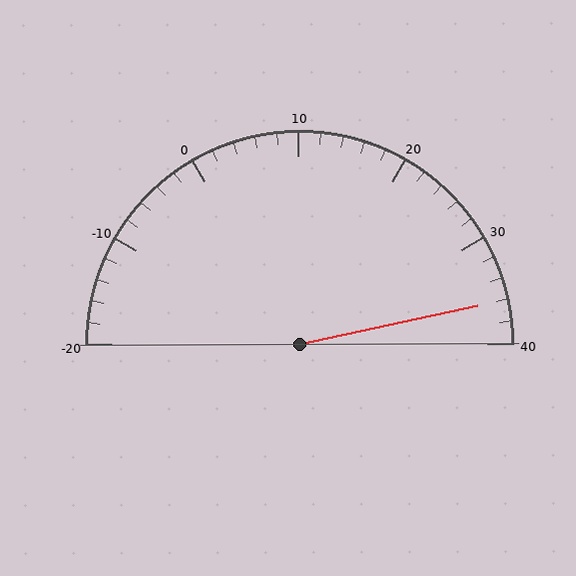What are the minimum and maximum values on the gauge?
The gauge ranges from -20 to 40.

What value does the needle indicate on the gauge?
The needle indicates approximately 36.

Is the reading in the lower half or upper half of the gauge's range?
The reading is in the upper half of the range (-20 to 40).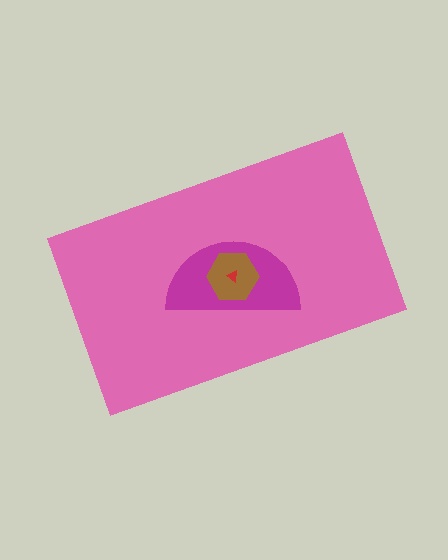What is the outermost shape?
The pink rectangle.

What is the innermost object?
The red triangle.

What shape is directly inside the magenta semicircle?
The brown hexagon.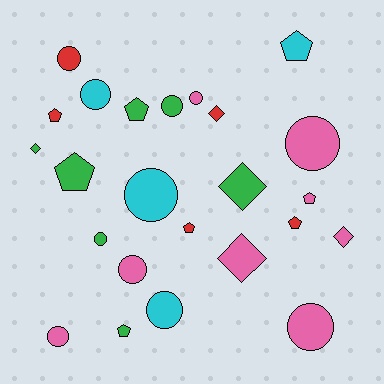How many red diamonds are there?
There is 1 red diamond.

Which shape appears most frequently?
Circle, with 11 objects.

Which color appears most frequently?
Pink, with 8 objects.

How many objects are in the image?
There are 24 objects.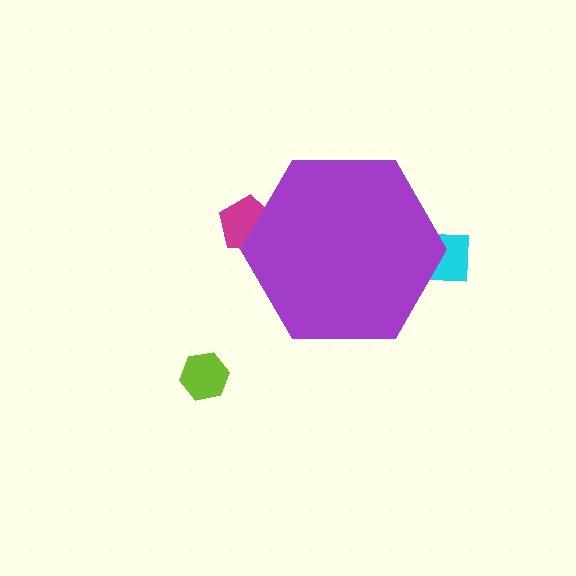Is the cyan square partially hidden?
Yes, the cyan square is partially hidden behind the purple hexagon.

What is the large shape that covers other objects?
A purple hexagon.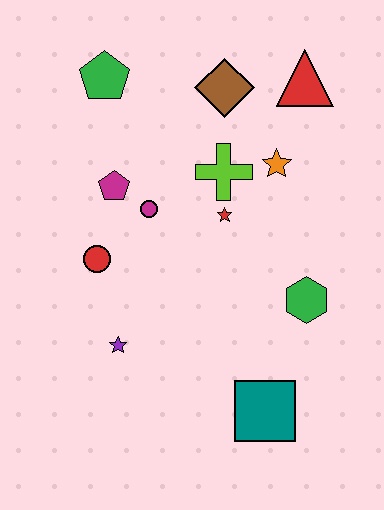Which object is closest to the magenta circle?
The magenta pentagon is closest to the magenta circle.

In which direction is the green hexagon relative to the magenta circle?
The green hexagon is to the right of the magenta circle.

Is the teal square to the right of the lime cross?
Yes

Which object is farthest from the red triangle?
The teal square is farthest from the red triangle.